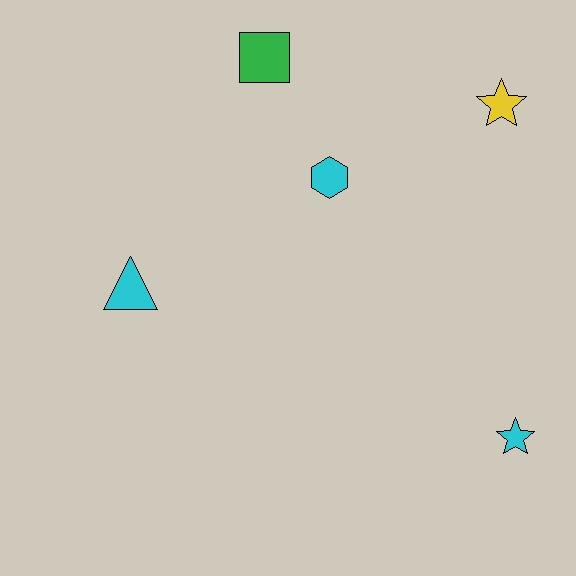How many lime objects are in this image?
There are no lime objects.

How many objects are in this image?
There are 5 objects.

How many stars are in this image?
There are 2 stars.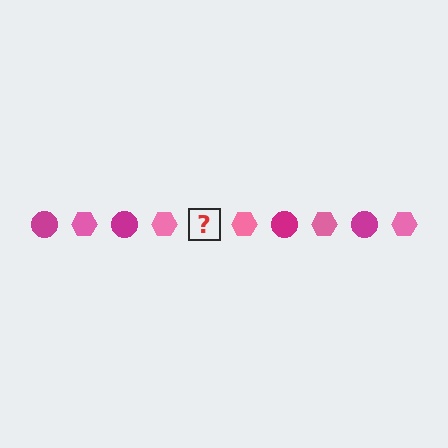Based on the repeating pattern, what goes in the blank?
The blank should be a magenta circle.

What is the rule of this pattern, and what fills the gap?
The rule is that the pattern alternates between magenta circle and pink hexagon. The gap should be filled with a magenta circle.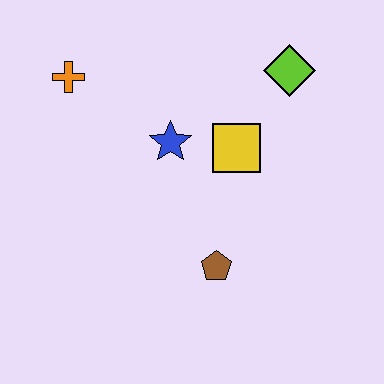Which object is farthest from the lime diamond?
The orange cross is farthest from the lime diamond.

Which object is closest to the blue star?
The yellow square is closest to the blue star.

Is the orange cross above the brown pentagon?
Yes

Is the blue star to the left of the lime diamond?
Yes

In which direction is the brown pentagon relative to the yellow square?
The brown pentagon is below the yellow square.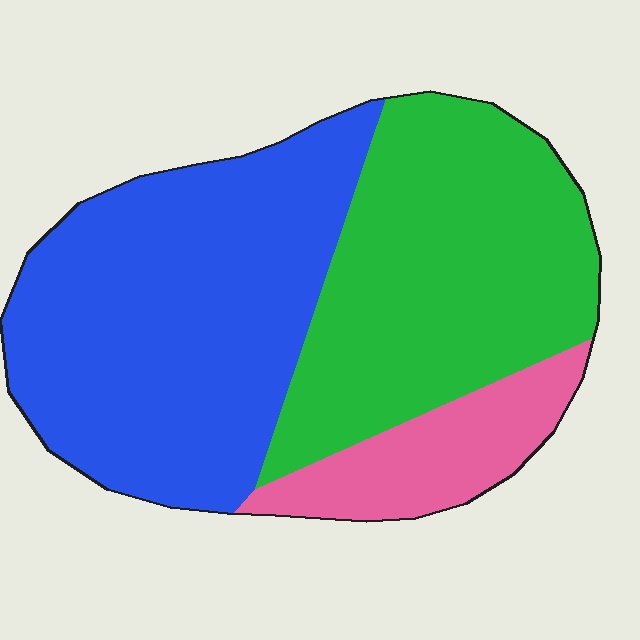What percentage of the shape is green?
Green takes up between a quarter and a half of the shape.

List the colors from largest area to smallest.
From largest to smallest: blue, green, pink.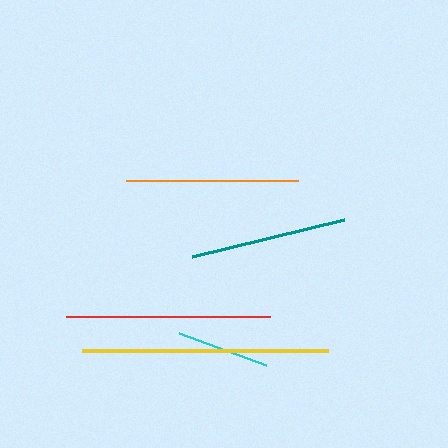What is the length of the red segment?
The red segment is approximately 204 pixels long.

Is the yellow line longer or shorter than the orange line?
The yellow line is longer than the orange line.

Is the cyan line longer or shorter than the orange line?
The orange line is longer than the cyan line.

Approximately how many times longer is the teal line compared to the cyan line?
The teal line is approximately 1.7 times the length of the cyan line.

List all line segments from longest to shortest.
From longest to shortest: yellow, red, orange, teal, cyan.